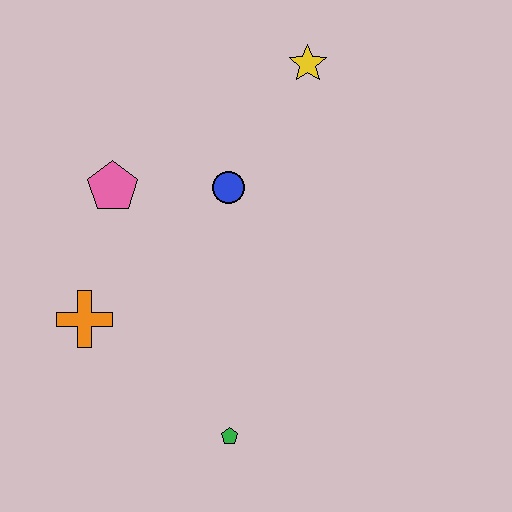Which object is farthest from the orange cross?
The yellow star is farthest from the orange cross.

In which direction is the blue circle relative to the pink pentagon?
The blue circle is to the right of the pink pentagon.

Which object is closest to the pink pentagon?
The blue circle is closest to the pink pentagon.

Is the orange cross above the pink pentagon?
No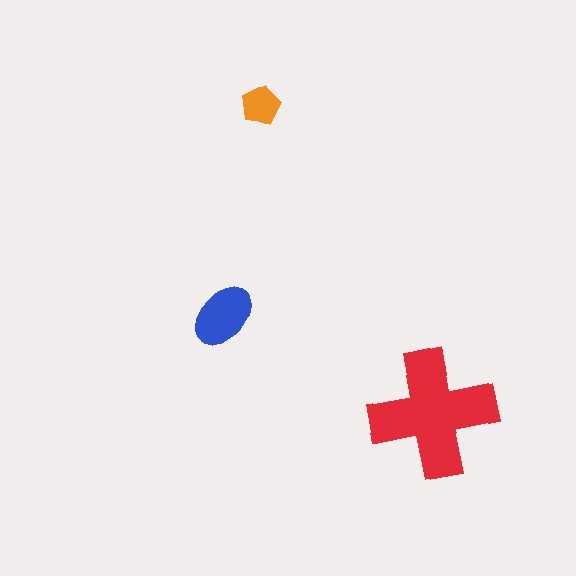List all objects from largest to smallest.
The red cross, the blue ellipse, the orange pentagon.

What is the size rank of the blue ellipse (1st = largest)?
2nd.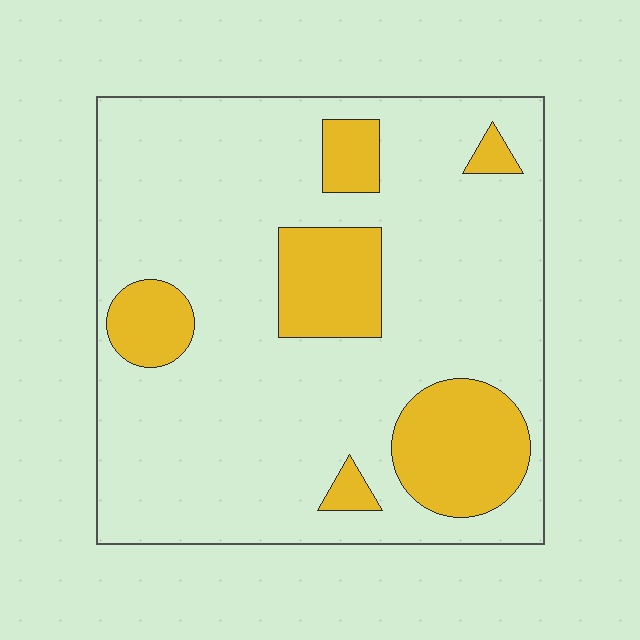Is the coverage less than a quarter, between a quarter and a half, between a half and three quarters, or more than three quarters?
Less than a quarter.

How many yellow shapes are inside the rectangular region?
6.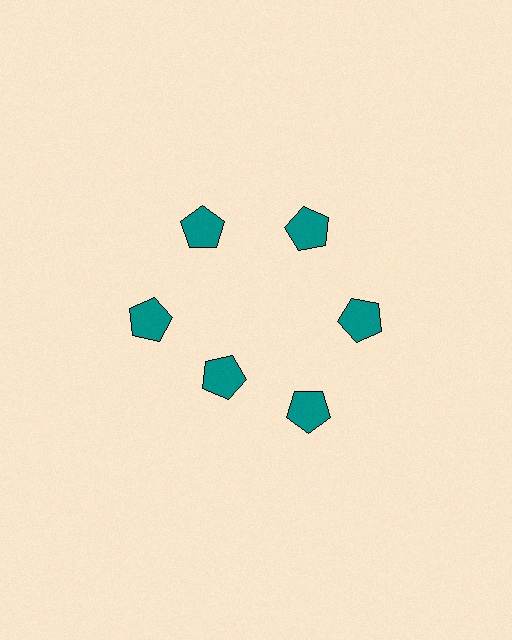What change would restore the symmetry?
The symmetry would be restored by moving it outward, back onto the ring so that all 6 pentagons sit at equal angles and equal distance from the center.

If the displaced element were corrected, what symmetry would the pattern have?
It would have 6-fold rotational symmetry — the pattern would map onto itself every 60 degrees.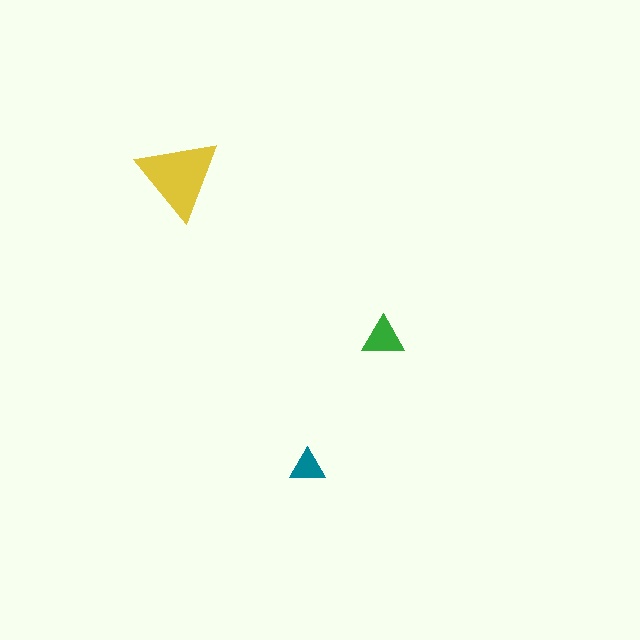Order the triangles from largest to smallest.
the yellow one, the green one, the teal one.